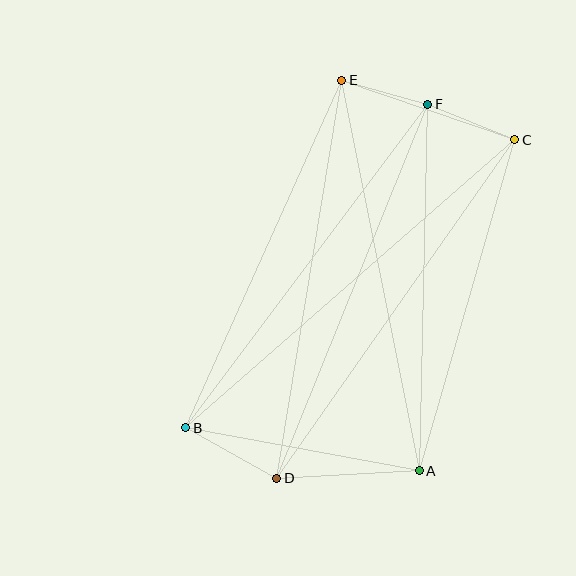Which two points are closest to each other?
Points E and F are closest to each other.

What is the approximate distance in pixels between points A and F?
The distance between A and F is approximately 366 pixels.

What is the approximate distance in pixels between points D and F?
The distance between D and F is approximately 403 pixels.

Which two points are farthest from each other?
Points B and C are farthest from each other.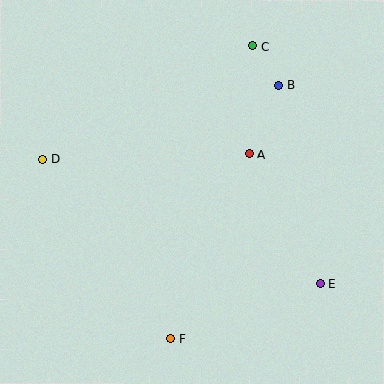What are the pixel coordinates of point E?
Point E is at (320, 284).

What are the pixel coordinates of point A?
Point A is at (249, 154).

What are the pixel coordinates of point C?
Point C is at (253, 46).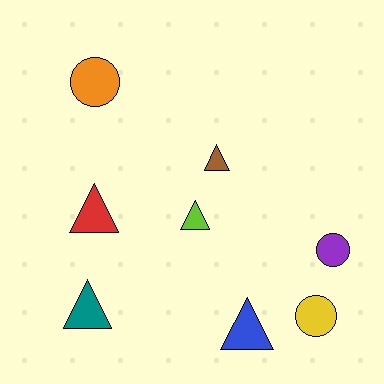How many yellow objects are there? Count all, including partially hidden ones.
There is 1 yellow object.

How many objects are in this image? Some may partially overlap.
There are 8 objects.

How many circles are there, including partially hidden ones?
There are 3 circles.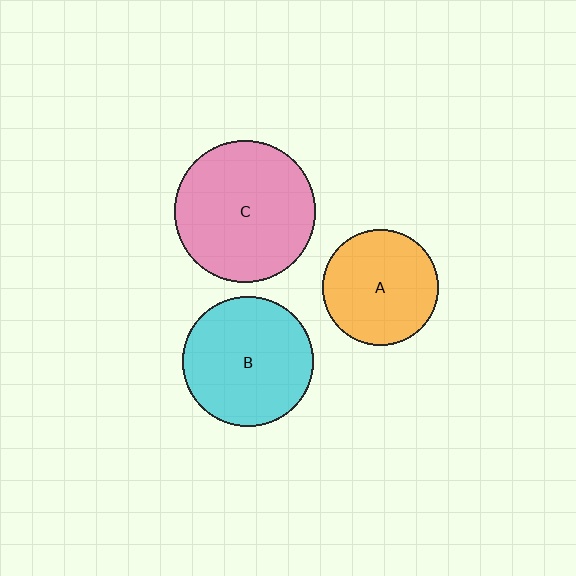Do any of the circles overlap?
No, none of the circles overlap.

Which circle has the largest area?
Circle C (pink).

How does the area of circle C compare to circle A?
Approximately 1.5 times.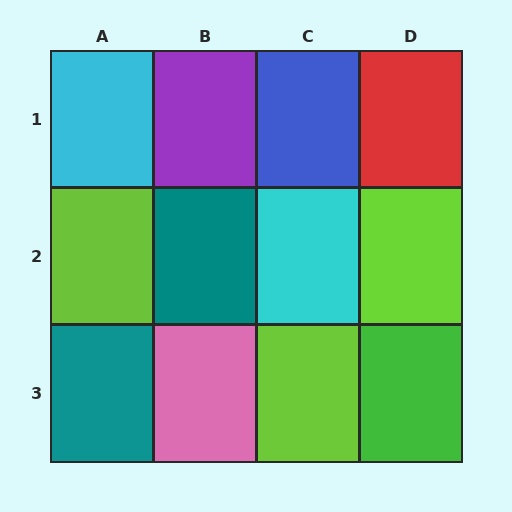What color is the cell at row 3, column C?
Lime.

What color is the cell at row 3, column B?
Pink.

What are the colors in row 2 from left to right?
Lime, teal, cyan, lime.